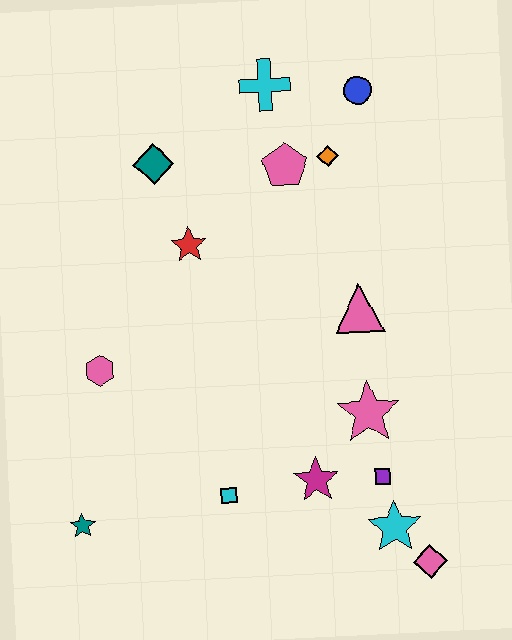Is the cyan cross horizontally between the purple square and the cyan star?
No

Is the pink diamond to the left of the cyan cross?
No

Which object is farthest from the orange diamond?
The teal star is farthest from the orange diamond.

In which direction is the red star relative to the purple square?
The red star is above the purple square.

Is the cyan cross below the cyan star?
No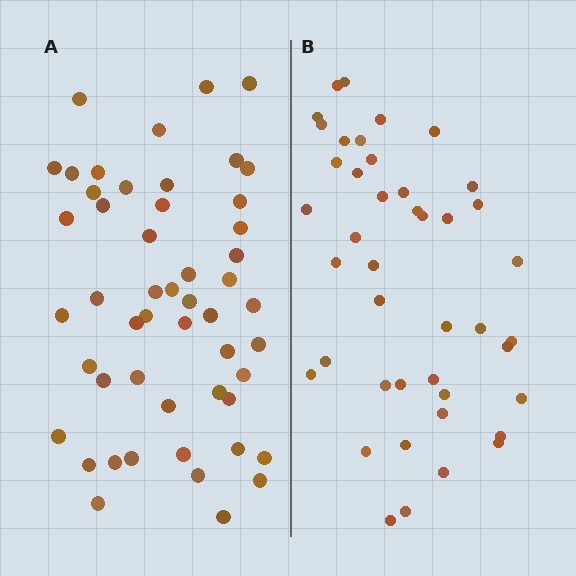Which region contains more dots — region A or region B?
Region A (the left region) has more dots.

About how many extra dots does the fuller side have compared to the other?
Region A has roughly 8 or so more dots than region B.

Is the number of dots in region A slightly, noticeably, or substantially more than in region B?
Region A has only slightly more — the two regions are fairly close. The ratio is roughly 1.2 to 1.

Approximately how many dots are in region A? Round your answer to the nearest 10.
About 50 dots. (The exact count is 51, which rounds to 50.)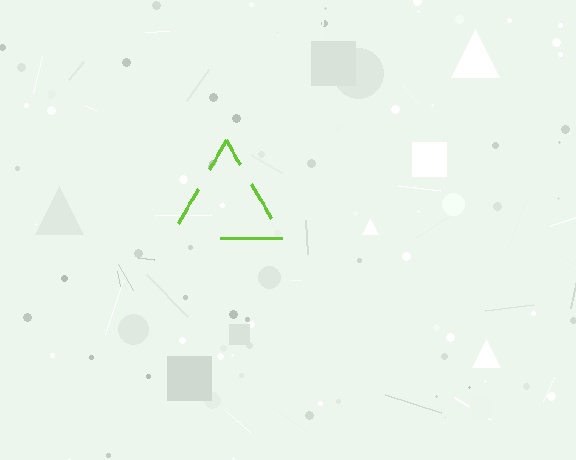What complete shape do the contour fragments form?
The contour fragments form a triangle.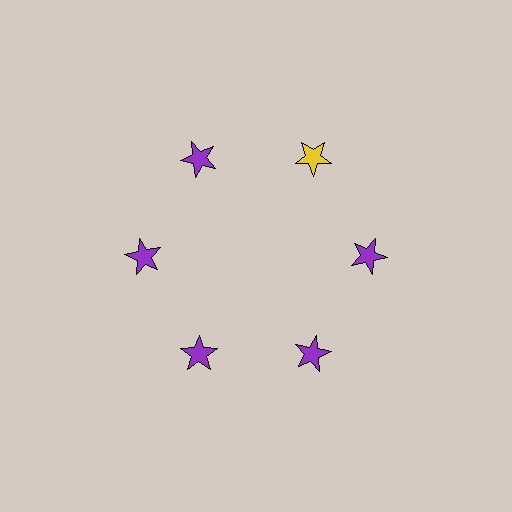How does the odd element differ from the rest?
It has a different color: yellow instead of purple.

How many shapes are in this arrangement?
There are 6 shapes arranged in a ring pattern.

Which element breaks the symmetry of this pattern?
The yellow star at roughly the 1 o'clock position breaks the symmetry. All other shapes are purple stars.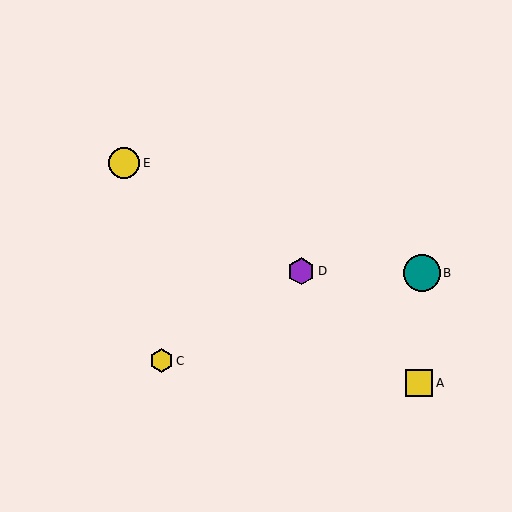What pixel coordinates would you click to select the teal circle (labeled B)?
Click at (422, 273) to select the teal circle B.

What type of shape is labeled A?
Shape A is a yellow square.